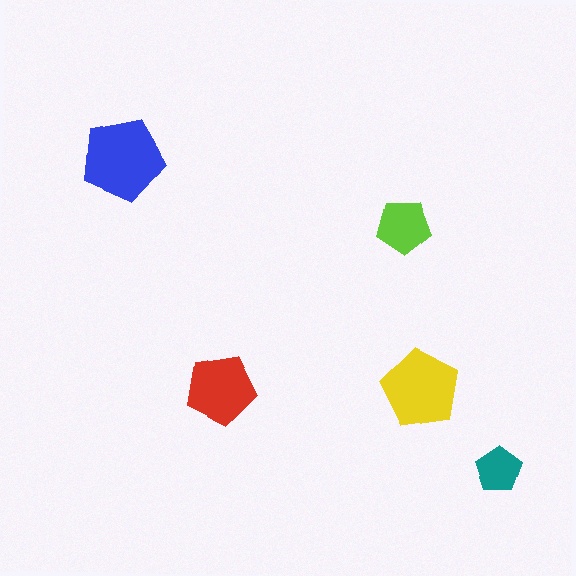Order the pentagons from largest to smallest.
the blue one, the yellow one, the red one, the lime one, the teal one.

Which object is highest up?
The blue pentagon is topmost.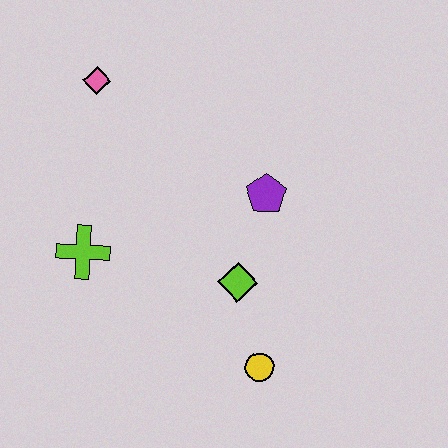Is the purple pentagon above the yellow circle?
Yes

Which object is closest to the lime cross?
The lime diamond is closest to the lime cross.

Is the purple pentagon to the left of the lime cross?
No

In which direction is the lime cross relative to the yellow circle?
The lime cross is to the left of the yellow circle.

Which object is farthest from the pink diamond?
The yellow circle is farthest from the pink diamond.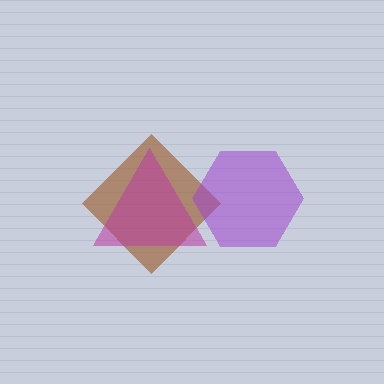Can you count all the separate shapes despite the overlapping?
Yes, there are 3 separate shapes.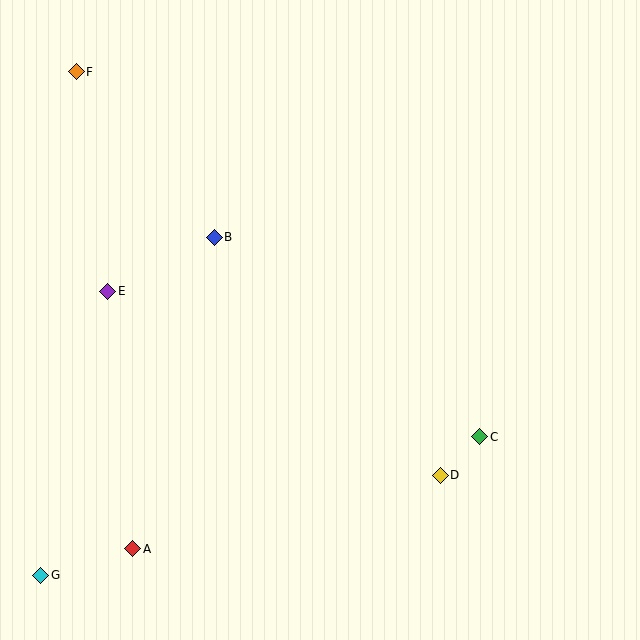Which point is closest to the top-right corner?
Point C is closest to the top-right corner.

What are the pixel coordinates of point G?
Point G is at (41, 575).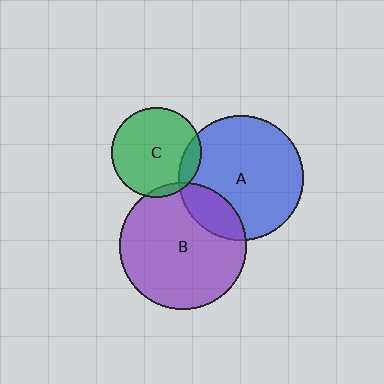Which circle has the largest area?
Circle B (purple).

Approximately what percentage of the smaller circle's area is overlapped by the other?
Approximately 10%.